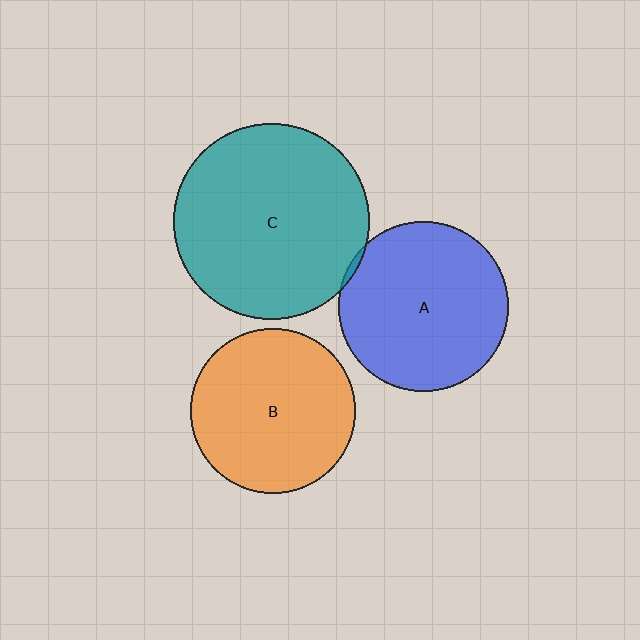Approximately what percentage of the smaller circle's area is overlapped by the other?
Approximately 5%.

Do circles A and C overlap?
Yes.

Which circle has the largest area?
Circle C (teal).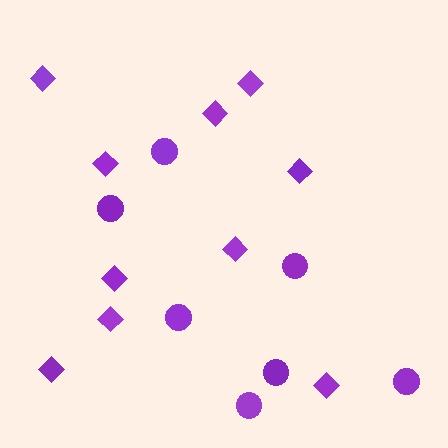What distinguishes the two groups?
There are 2 groups: one group of diamonds (10) and one group of circles (7).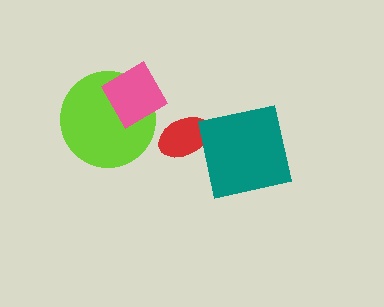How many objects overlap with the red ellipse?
0 objects overlap with the red ellipse.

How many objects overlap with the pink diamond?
1 object overlaps with the pink diamond.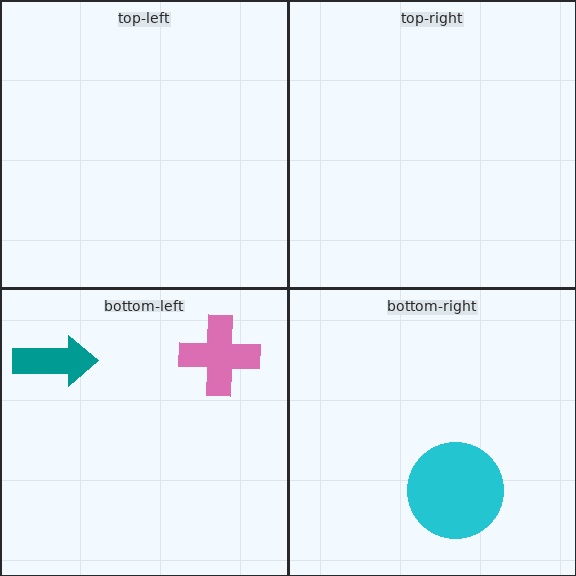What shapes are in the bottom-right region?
The cyan circle.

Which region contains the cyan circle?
The bottom-right region.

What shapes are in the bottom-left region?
The teal arrow, the pink cross.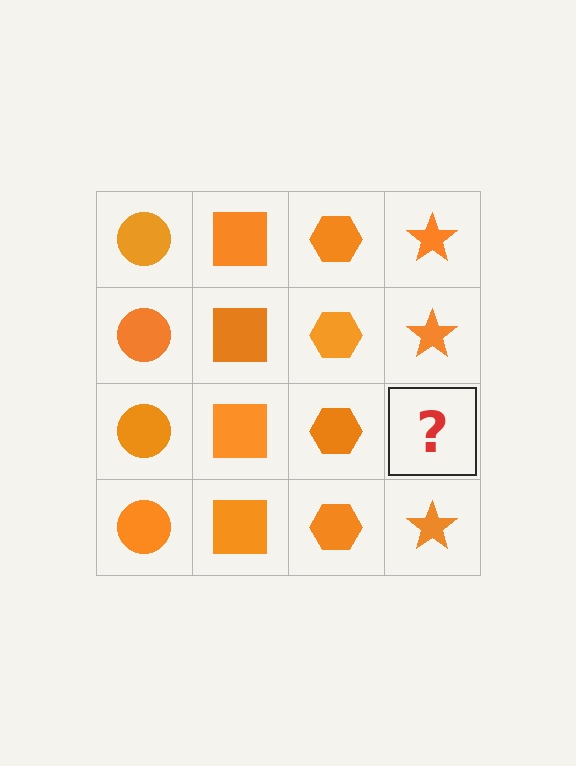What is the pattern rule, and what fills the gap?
The rule is that each column has a consistent shape. The gap should be filled with an orange star.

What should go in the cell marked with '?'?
The missing cell should contain an orange star.